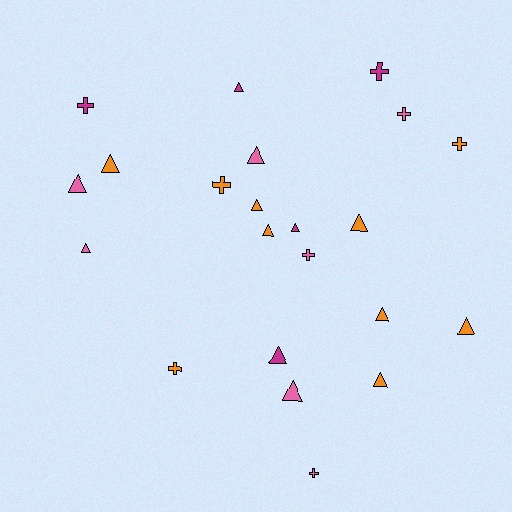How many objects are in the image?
There are 22 objects.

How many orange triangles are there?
There are 7 orange triangles.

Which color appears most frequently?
Orange, with 10 objects.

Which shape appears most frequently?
Triangle, with 14 objects.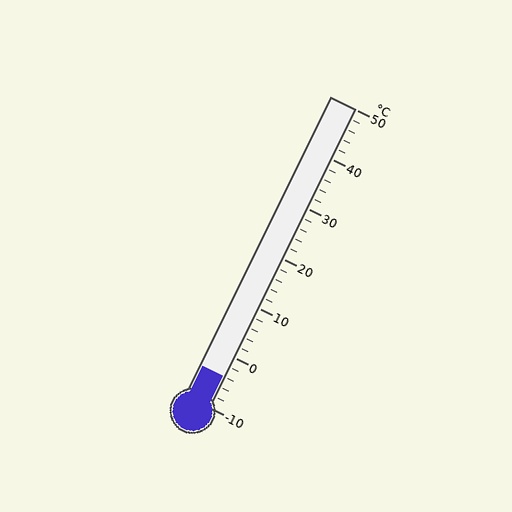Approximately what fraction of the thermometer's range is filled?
The thermometer is filled to approximately 10% of its range.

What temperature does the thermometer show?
The thermometer shows approximately -4°C.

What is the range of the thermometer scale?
The thermometer scale ranges from -10°C to 50°C.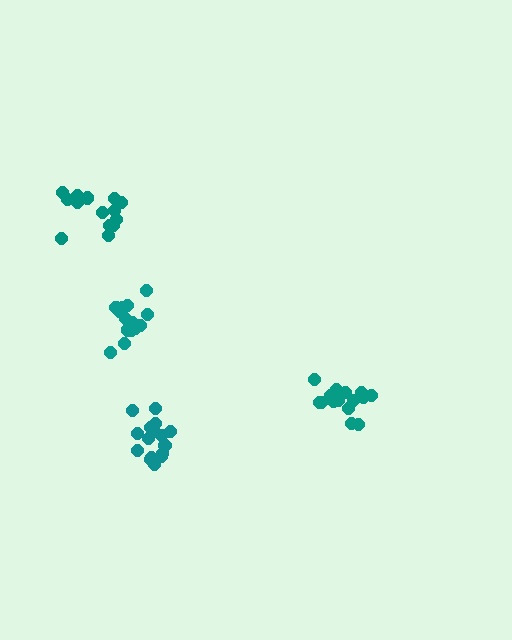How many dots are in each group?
Group 1: 14 dots, Group 2: 16 dots, Group 3: 17 dots, Group 4: 15 dots (62 total).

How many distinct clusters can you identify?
There are 4 distinct clusters.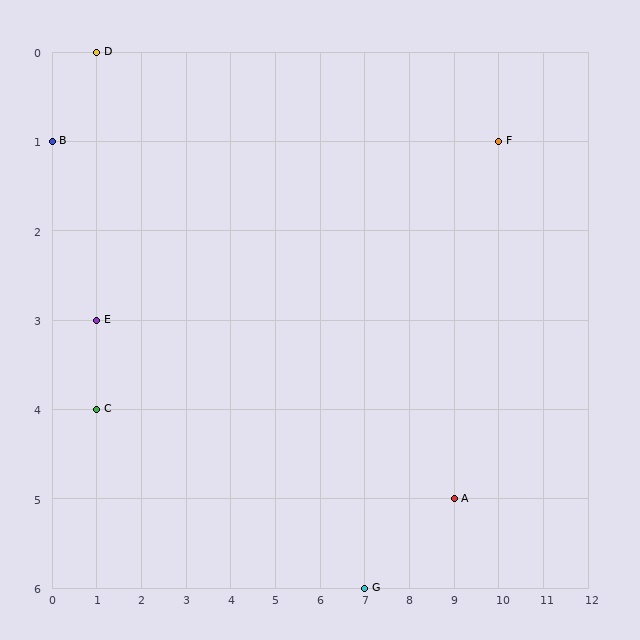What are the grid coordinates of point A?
Point A is at grid coordinates (9, 5).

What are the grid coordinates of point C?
Point C is at grid coordinates (1, 4).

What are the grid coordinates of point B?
Point B is at grid coordinates (0, 1).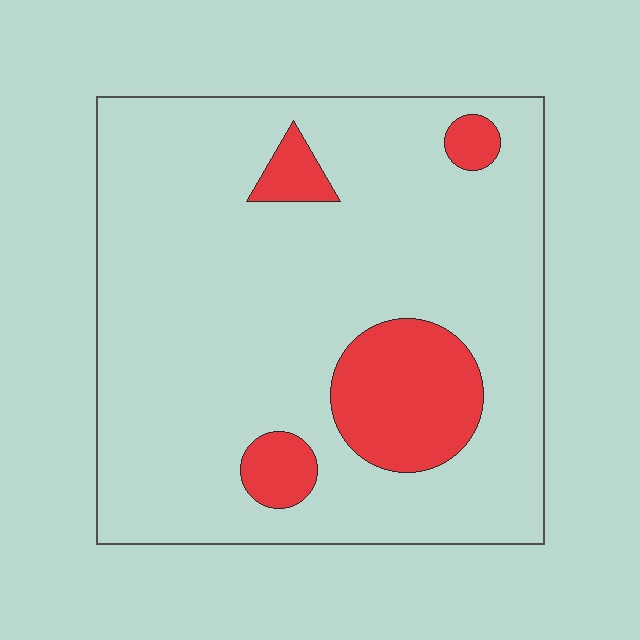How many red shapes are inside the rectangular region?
4.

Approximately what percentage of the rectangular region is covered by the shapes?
Approximately 15%.